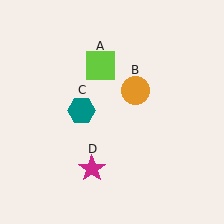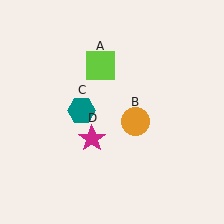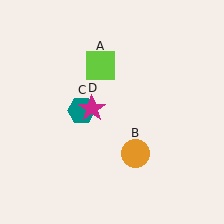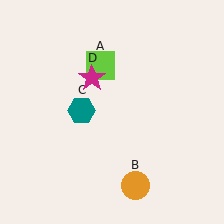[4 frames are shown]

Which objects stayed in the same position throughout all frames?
Lime square (object A) and teal hexagon (object C) remained stationary.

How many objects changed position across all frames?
2 objects changed position: orange circle (object B), magenta star (object D).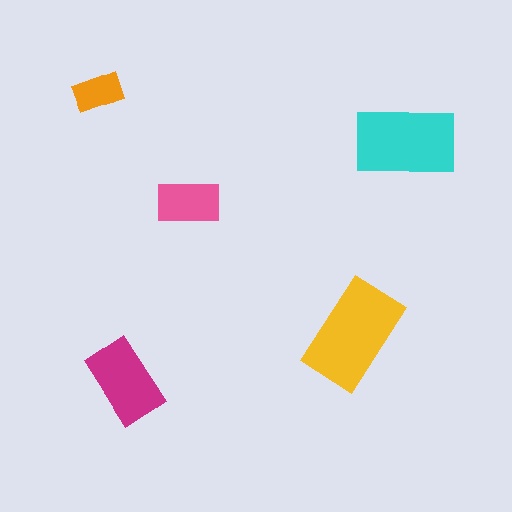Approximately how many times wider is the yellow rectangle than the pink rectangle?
About 1.5 times wider.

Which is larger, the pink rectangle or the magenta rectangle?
The magenta one.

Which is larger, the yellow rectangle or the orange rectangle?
The yellow one.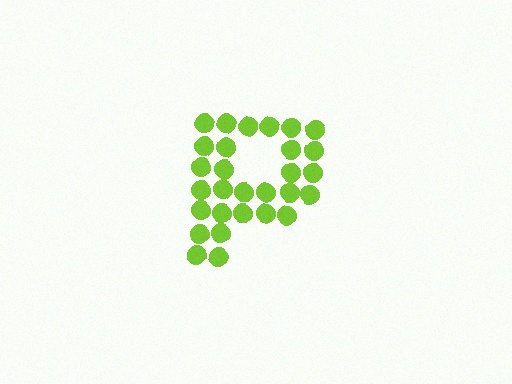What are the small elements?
The small elements are circles.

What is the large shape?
The large shape is the letter P.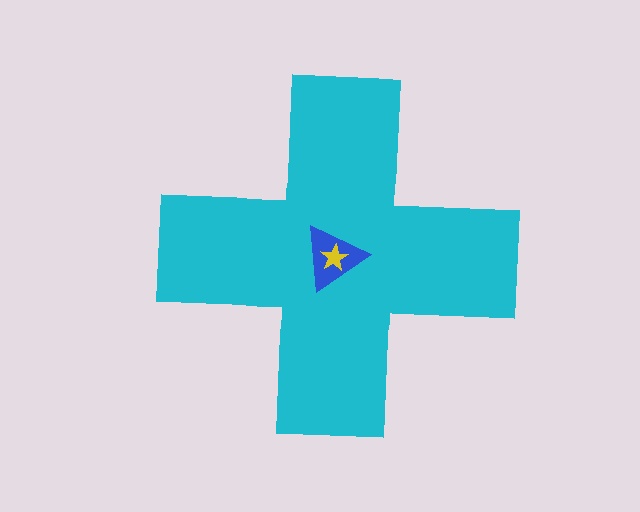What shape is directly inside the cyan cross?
The blue triangle.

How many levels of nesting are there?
3.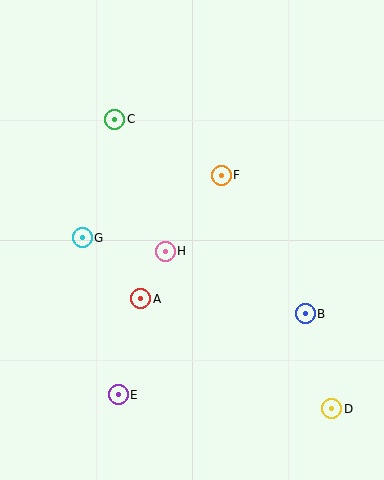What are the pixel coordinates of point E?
Point E is at (118, 395).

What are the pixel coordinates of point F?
Point F is at (221, 175).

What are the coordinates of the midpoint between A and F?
The midpoint between A and F is at (181, 237).